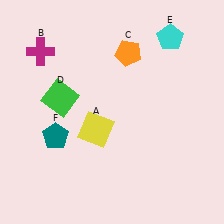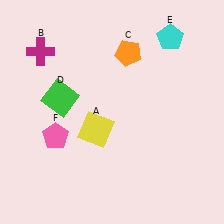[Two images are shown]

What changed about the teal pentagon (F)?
In Image 1, F is teal. In Image 2, it changed to pink.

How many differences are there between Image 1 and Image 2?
There is 1 difference between the two images.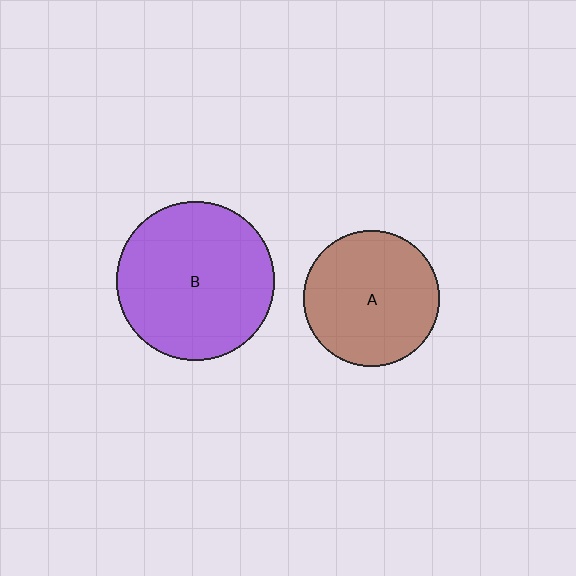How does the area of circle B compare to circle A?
Approximately 1.4 times.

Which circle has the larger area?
Circle B (purple).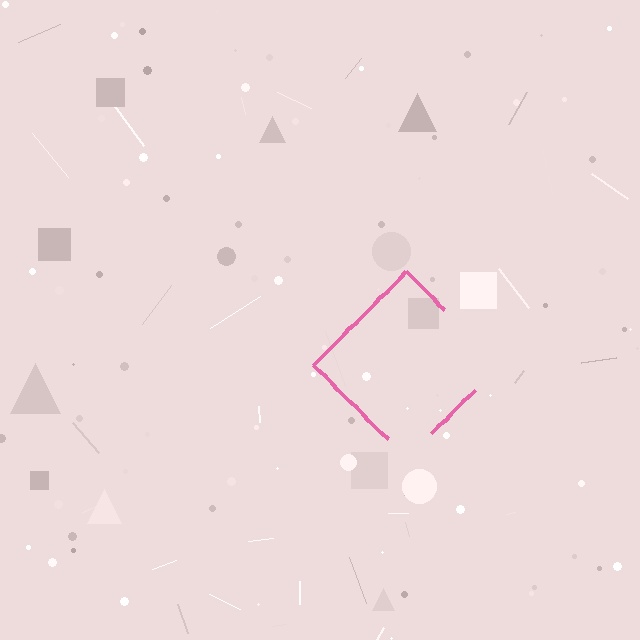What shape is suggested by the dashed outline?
The dashed outline suggests a diamond.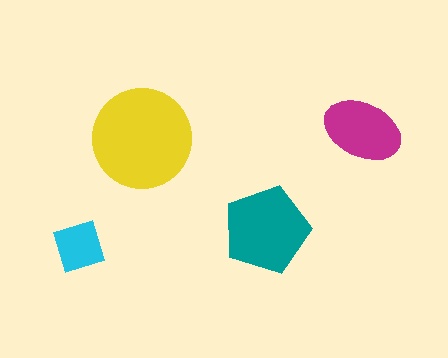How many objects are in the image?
There are 4 objects in the image.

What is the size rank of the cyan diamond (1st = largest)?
4th.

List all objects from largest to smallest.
The yellow circle, the teal pentagon, the magenta ellipse, the cyan diamond.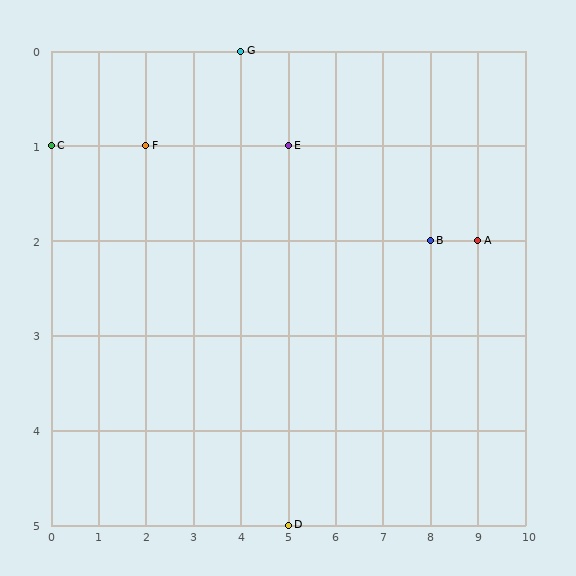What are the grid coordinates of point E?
Point E is at grid coordinates (5, 1).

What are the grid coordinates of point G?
Point G is at grid coordinates (4, 0).